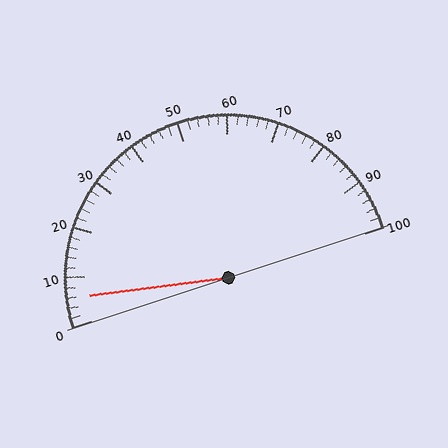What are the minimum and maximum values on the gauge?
The gauge ranges from 0 to 100.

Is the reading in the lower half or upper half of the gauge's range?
The reading is in the lower half of the range (0 to 100).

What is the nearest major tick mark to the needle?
The nearest major tick mark is 10.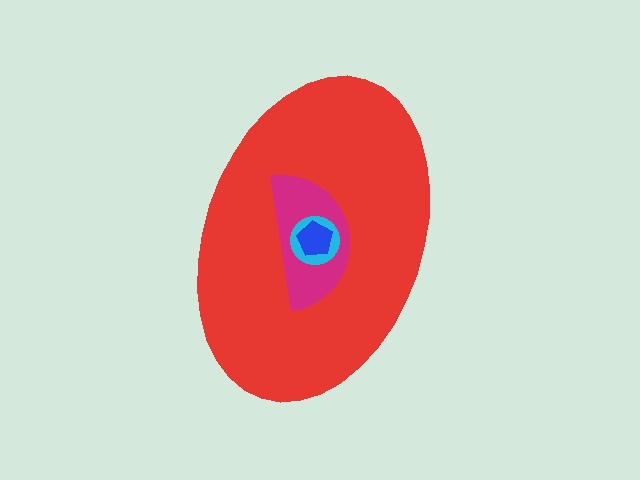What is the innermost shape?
The blue pentagon.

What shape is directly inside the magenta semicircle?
The cyan circle.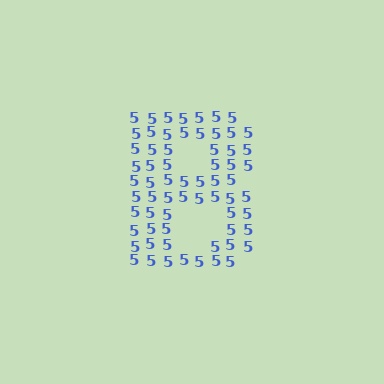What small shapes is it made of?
It is made of small digit 5's.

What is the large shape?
The large shape is the letter B.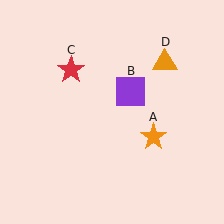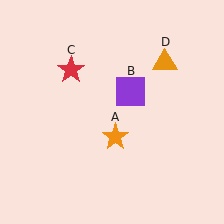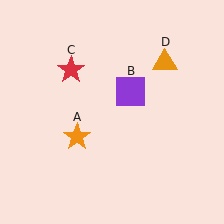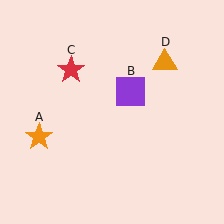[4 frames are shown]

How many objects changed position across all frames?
1 object changed position: orange star (object A).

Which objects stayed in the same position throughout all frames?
Purple square (object B) and red star (object C) and orange triangle (object D) remained stationary.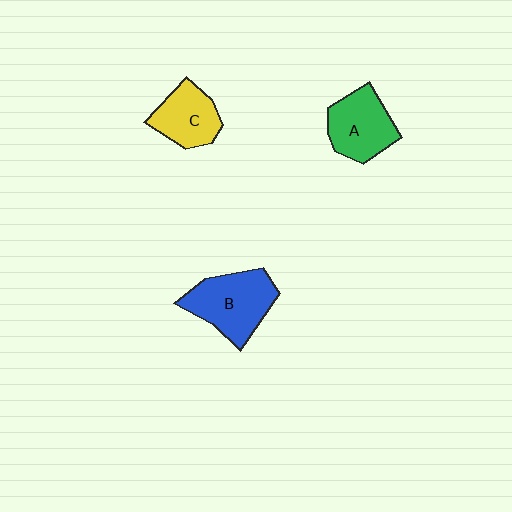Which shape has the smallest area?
Shape C (yellow).